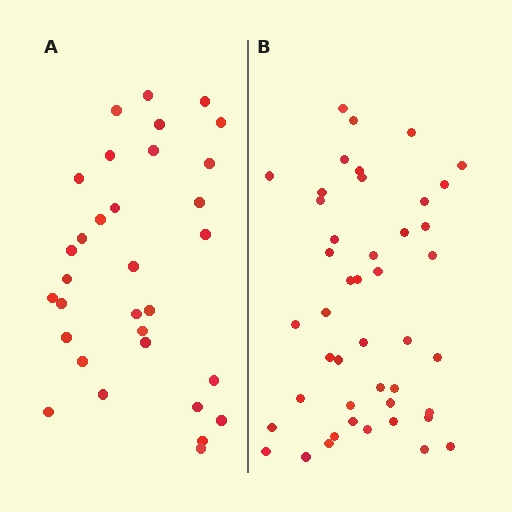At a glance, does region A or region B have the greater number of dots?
Region B (the right region) has more dots.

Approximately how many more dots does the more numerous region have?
Region B has approximately 15 more dots than region A.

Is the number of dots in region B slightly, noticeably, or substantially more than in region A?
Region B has noticeably more, but not dramatically so. The ratio is roughly 1.4 to 1.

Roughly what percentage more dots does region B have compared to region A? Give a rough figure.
About 40% more.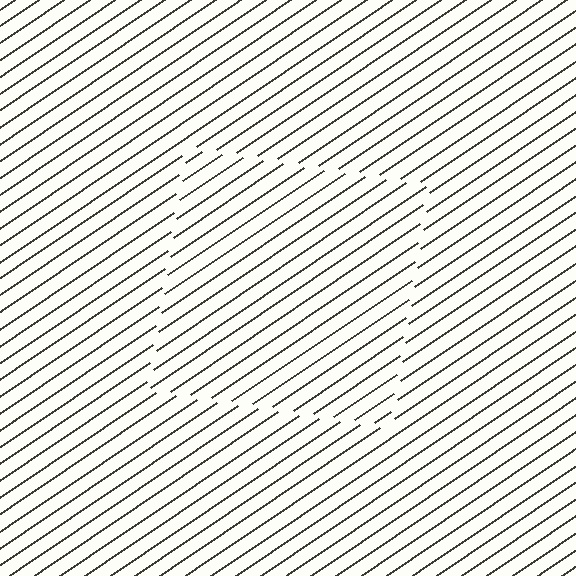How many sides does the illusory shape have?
4 sides — the line-ends trace a square.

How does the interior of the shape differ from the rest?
The interior of the shape contains the same grating, shifted by half a period — the contour is defined by the phase discontinuity where line-ends from the inner and outer gratings abut.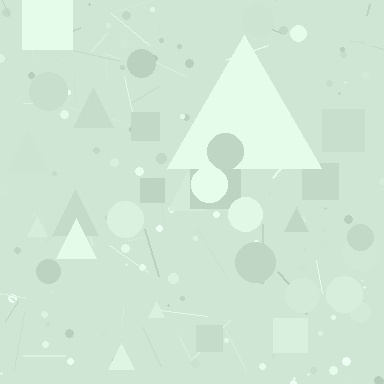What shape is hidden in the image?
A triangle is hidden in the image.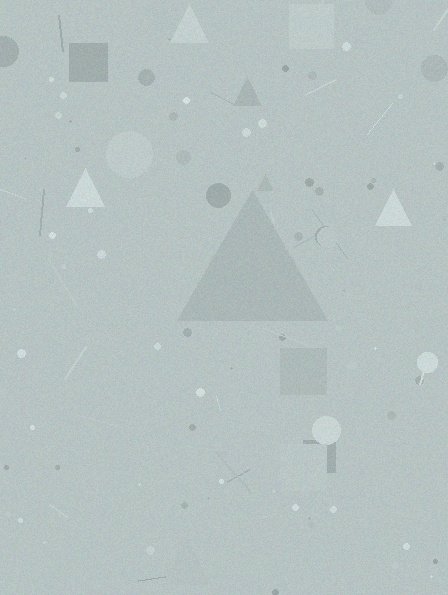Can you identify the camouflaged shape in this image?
The camouflaged shape is a triangle.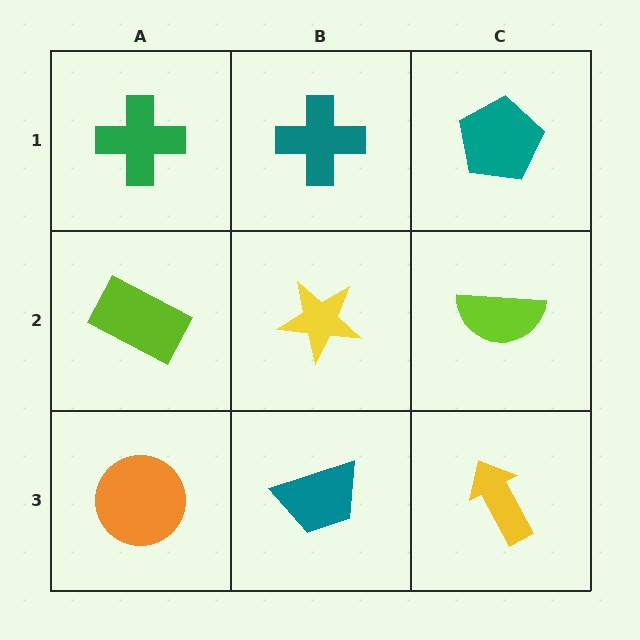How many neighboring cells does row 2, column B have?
4.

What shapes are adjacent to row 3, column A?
A lime rectangle (row 2, column A), a teal trapezoid (row 3, column B).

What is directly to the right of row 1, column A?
A teal cross.